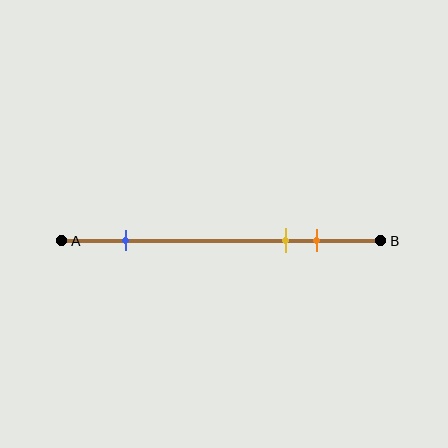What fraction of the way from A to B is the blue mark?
The blue mark is approximately 20% (0.2) of the way from A to B.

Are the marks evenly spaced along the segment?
No, the marks are not evenly spaced.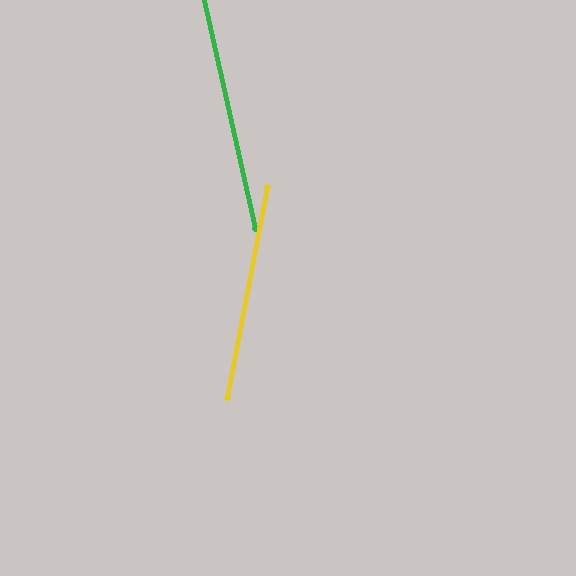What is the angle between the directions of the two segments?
Approximately 23 degrees.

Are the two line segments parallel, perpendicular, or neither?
Neither parallel nor perpendicular — they differ by about 23°.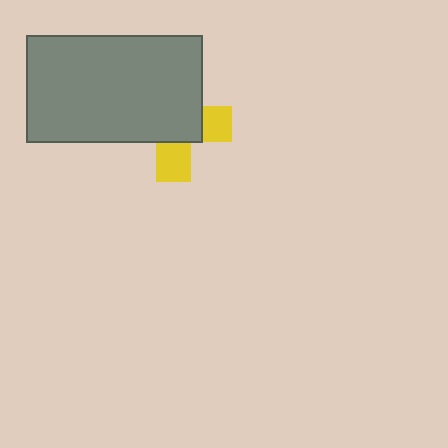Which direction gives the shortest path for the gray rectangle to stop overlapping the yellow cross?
Moving toward the upper-left gives the shortest separation.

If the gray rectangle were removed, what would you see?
You would see the complete yellow cross.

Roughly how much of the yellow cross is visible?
A small part of it is visible (roughly 34%).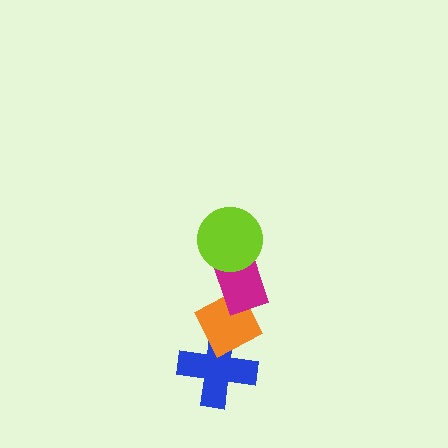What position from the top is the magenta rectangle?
The magenta rectangle is 2nd from the top.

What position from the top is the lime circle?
The lime circle is 1st from the top.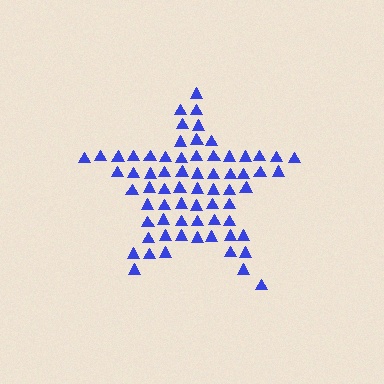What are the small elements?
The small elements are triangles.